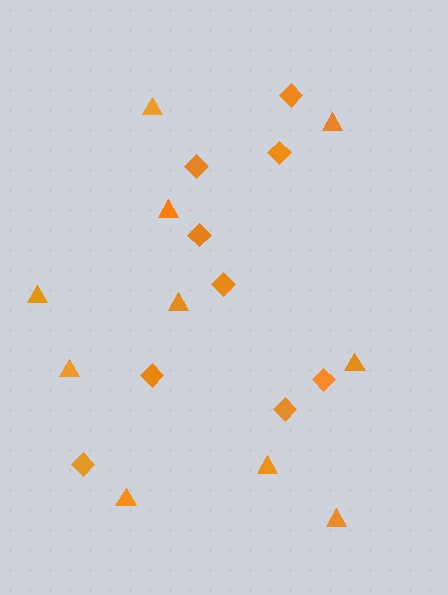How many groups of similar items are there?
There are 2 groups: one group of diamonds (9) and one group of triangles (10).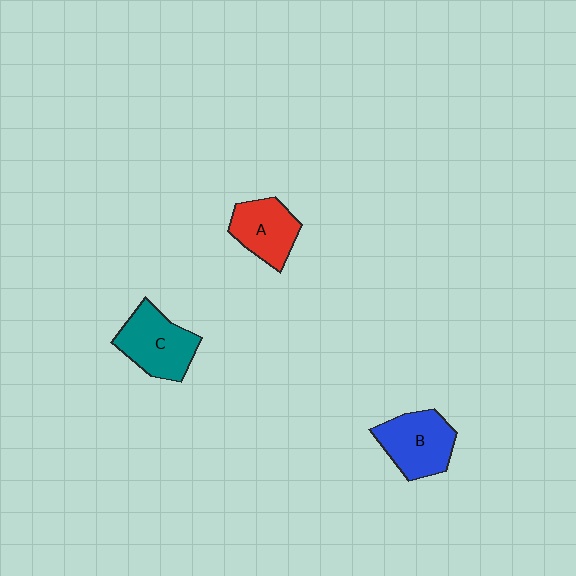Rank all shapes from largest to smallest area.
From largest to smallest: C (teal), B (blue), A (red).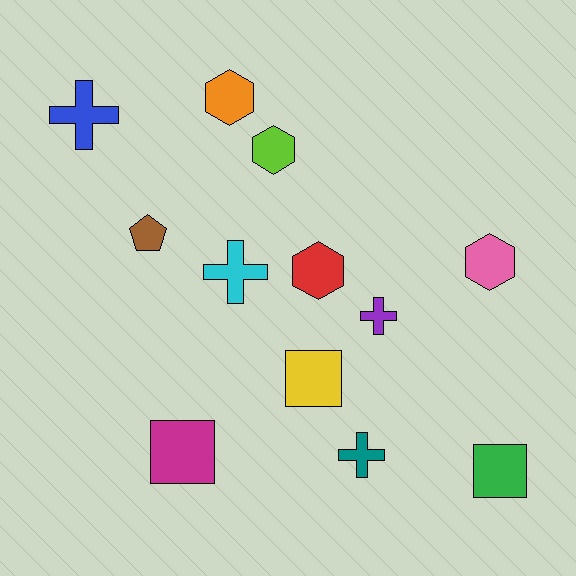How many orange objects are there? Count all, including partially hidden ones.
There is 1 orange object.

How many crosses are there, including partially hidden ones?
There are 4 crosses.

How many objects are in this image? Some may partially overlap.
There are 12 objects.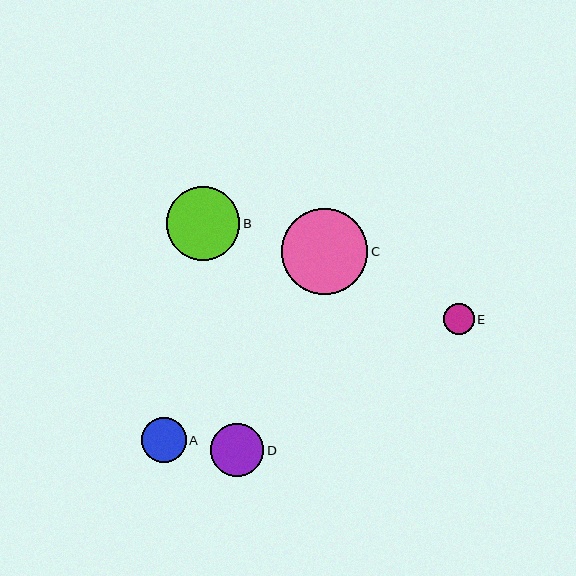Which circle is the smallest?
Circle E is the smallest with a size of approximately 31 pixels.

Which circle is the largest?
Circle C is the largest with a size of approximately 86 pixels.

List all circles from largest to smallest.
From largest to smallest: C, B, D, A, E.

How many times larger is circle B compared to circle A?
Circle B is approximately 1.6 times the size of circle A.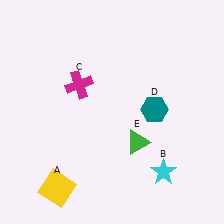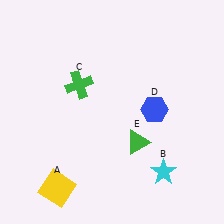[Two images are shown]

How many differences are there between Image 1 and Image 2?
There are 2 differences between the two images.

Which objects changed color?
C changed from magenta to green. D changed from teal to blue.